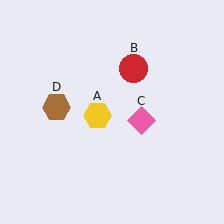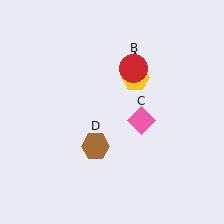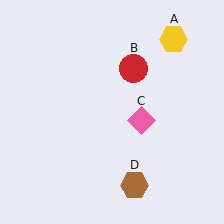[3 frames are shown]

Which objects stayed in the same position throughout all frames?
Red circle (object B) and pink diamond (object C) remained stationary.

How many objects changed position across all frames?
2 objects changed position: yellow hexagon (object A), brown hexagon (object D).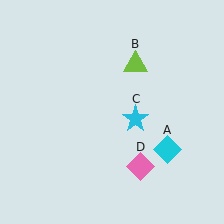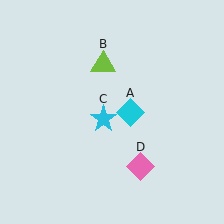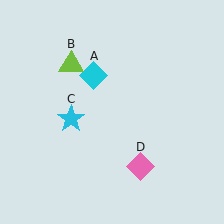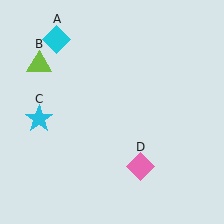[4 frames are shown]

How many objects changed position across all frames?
3 objects changed position: cyan diamond (object A), lime triangle (object B), cyan star (object C).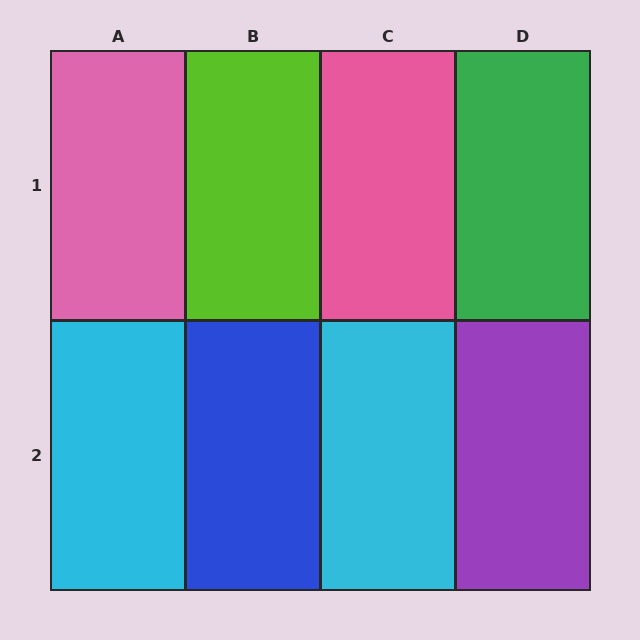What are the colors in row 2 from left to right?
Cyan, blue, cyan, purple.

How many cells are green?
1 cell is green.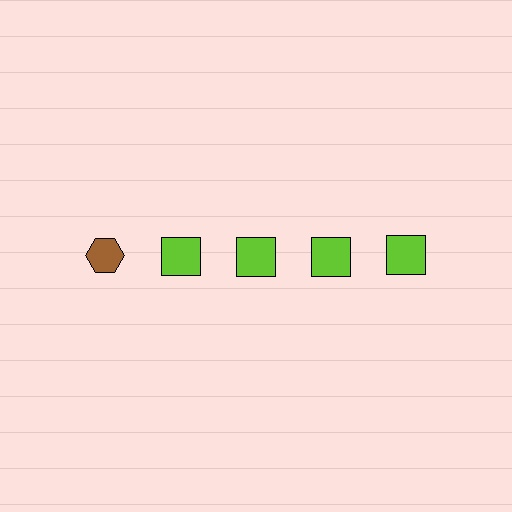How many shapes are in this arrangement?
There are 5 shapes arranged in a grid pattern.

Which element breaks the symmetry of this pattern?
The brown hexagon in the top row, leftmost column breaks the symmetry. All other shapes are lime squares.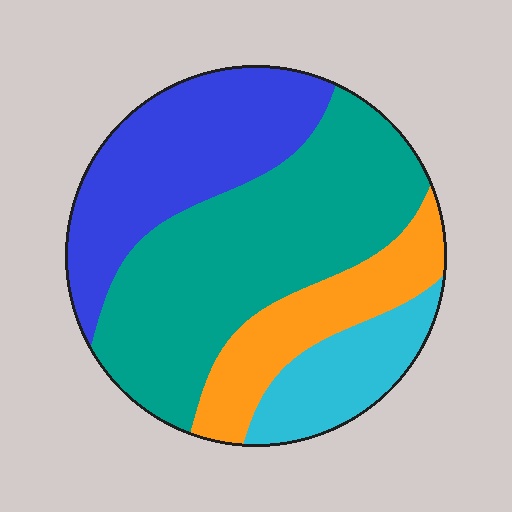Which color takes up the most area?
Teal, at roughly 45%.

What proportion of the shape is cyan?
Cyan takes up about one eighth (1/8) of the shape.